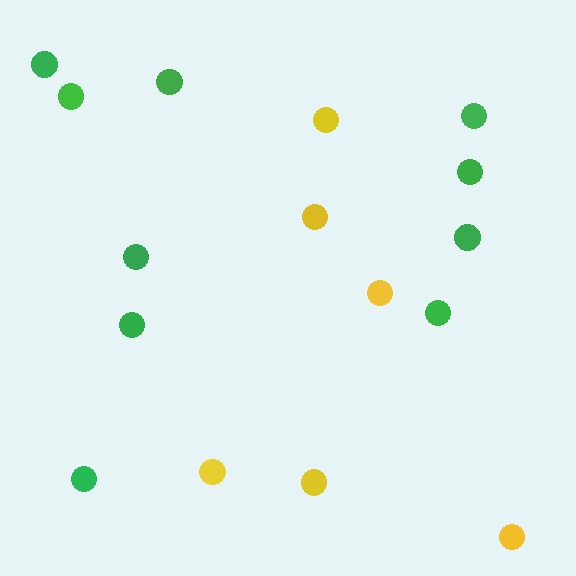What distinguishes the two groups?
There are 2 groups: one group of yellow circles (6) and one group of green circles (10).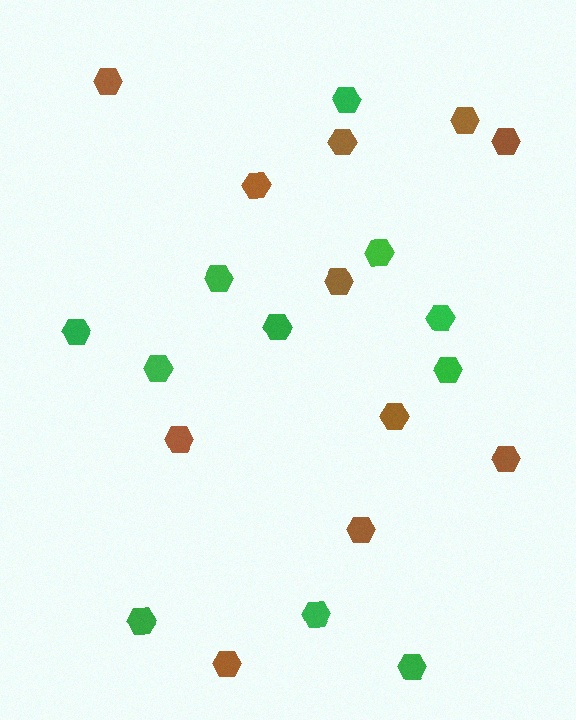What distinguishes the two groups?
There are 2 groups: one group of brown hexagons (11) and one group of green hexagons (11).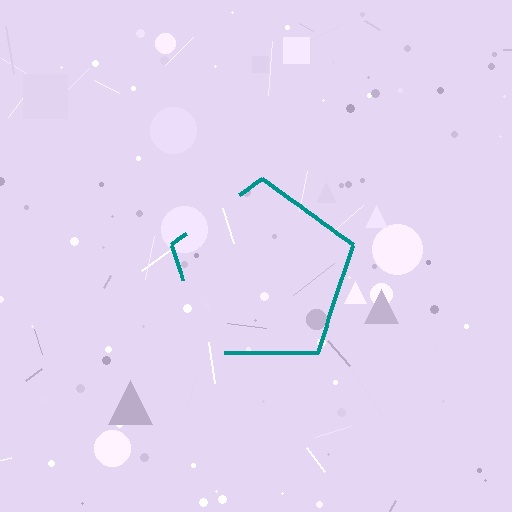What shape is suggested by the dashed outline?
The dashed outline suggests a pentagon.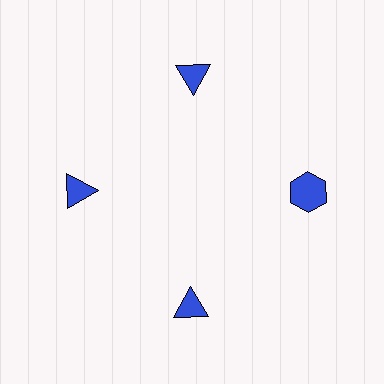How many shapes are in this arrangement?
There are 4 shapes arranged in a ring pattern.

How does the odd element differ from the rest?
It has a different shape: hexagon instead of triangle.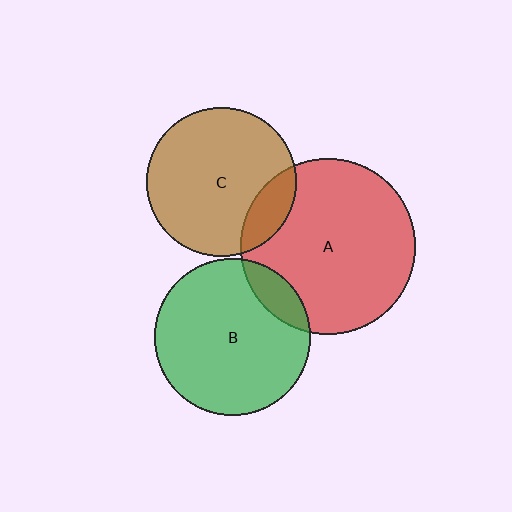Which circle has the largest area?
Circle A (red).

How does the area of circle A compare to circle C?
Approximately 1.4 times.